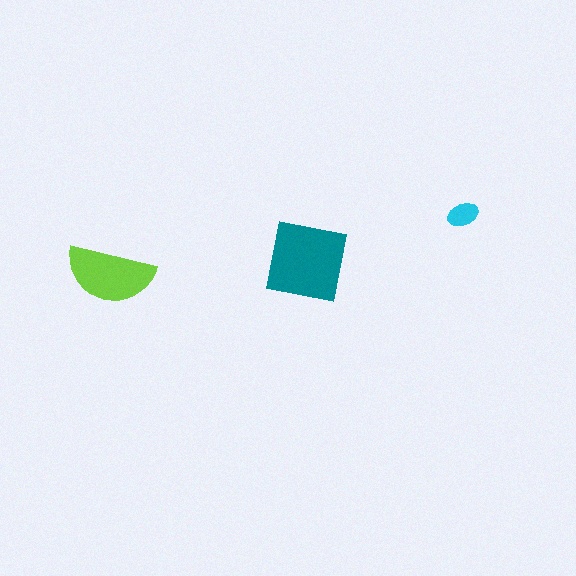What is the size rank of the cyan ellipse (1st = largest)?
3rd.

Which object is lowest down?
The lime semicircle is bottommost.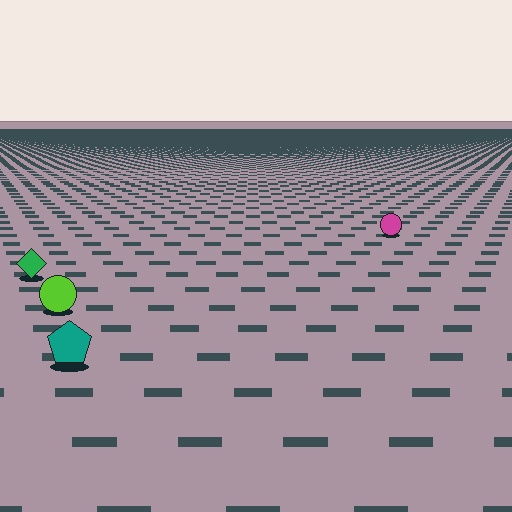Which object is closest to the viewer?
The teal pentagon is closest. The texture marks near it are larger and more spread out.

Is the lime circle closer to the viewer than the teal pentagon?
No. The teal pentagon is closer — you can tell from the texture gradient: the ground texture is coarser near it.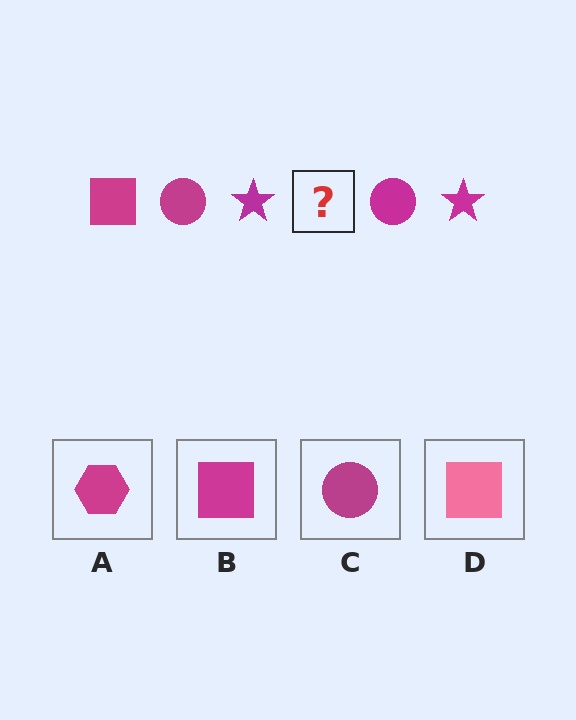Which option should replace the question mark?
Option B.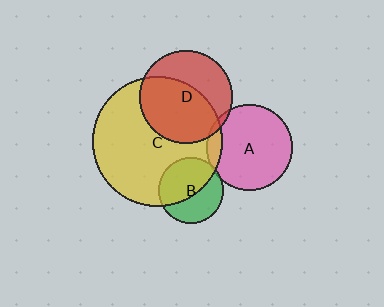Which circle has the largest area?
Circle C (yellow).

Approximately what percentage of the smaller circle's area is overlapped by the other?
Approximately 5%.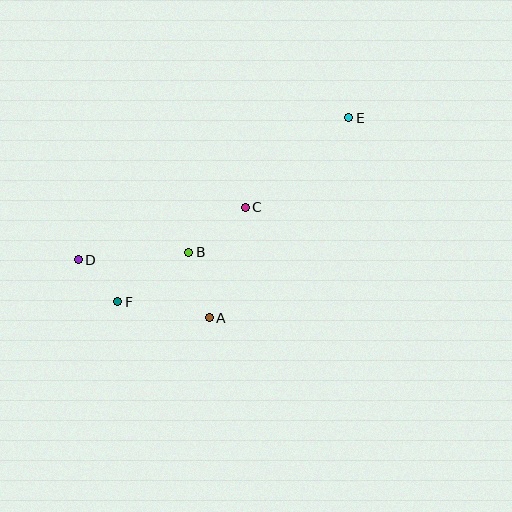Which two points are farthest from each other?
Points D and E are farthest from each other.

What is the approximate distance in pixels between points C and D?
The distance between C and D is approximately 175 pixels.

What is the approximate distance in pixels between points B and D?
The distance between B and D is approximately 111 pixels.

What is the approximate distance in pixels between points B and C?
The distance between B and C is approximately 72 pixels.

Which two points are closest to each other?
Points D and F are closest to each other.